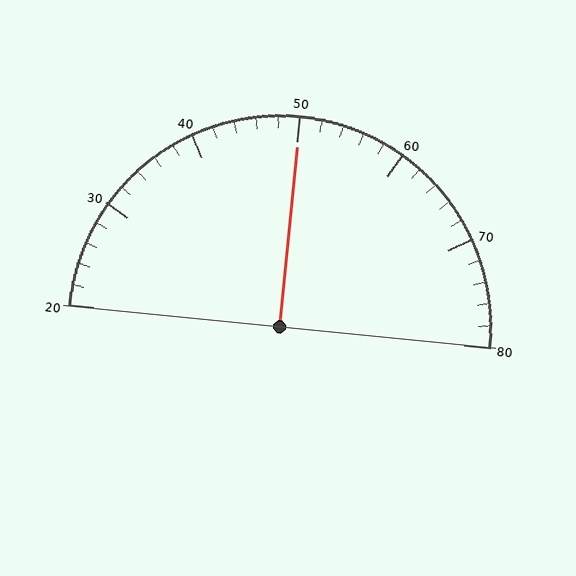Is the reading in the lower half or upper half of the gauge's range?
The reading is in the upper half of the range (20 to 80).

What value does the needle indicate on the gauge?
The needle indicates approximately 50.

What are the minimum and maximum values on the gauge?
The gauge ranges from 20 to 80.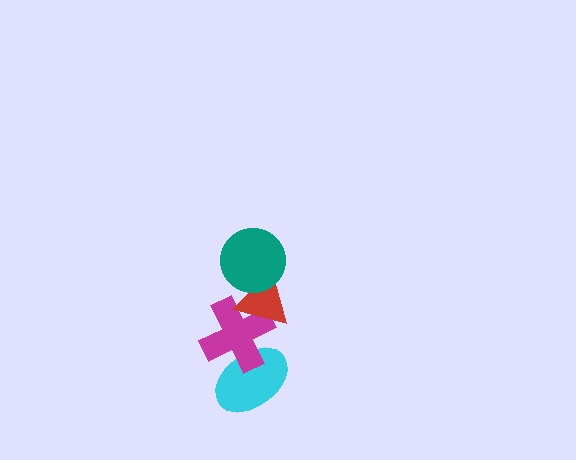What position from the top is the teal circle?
The teal circle is 1st from the top.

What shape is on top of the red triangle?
The teal circle is on top of the red triangle.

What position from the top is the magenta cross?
The magenta cross is 3rd from the top.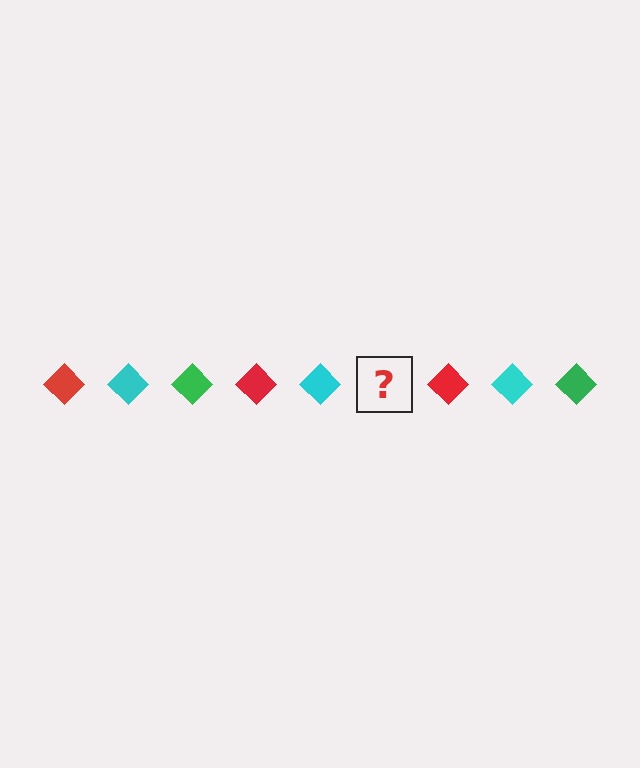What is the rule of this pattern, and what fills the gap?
The rule is that the pattern cycles through red, cyan, green diamonds. The gap should be filled with a green diamond.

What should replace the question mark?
The question mark should be replaced with a green diamond.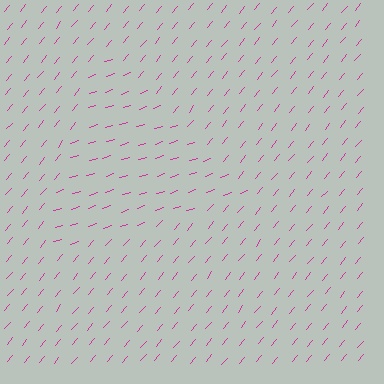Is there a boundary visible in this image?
Yes, there is a texture boundary formed by a change in line orientation.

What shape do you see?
I see a triangle.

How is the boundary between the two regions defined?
The boundary is defined purely by a change in line orientation (approximately 33 degrees difference). All lines are the same color and thickness.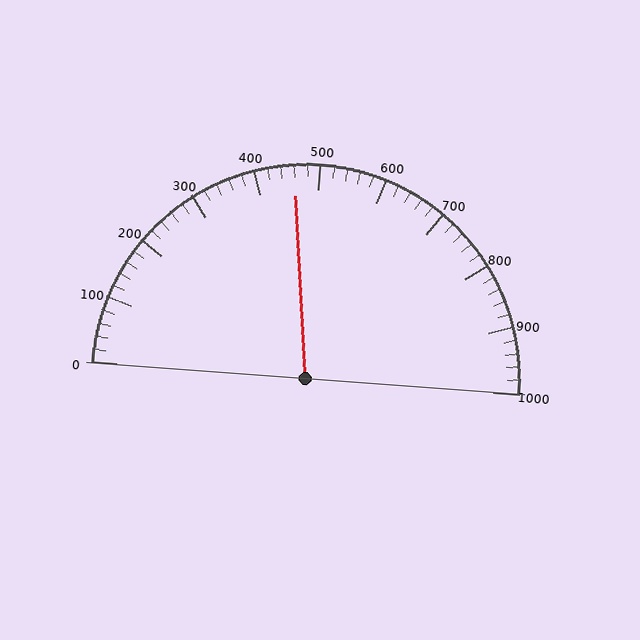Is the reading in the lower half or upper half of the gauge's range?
The reading is in the lower half of the range (0 to 1000).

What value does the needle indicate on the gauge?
The needle indicates approximately 460.